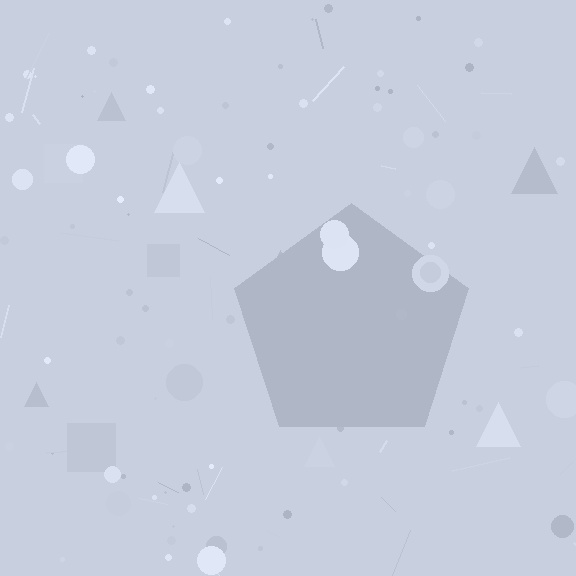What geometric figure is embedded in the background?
A pentagon is embedded in the background.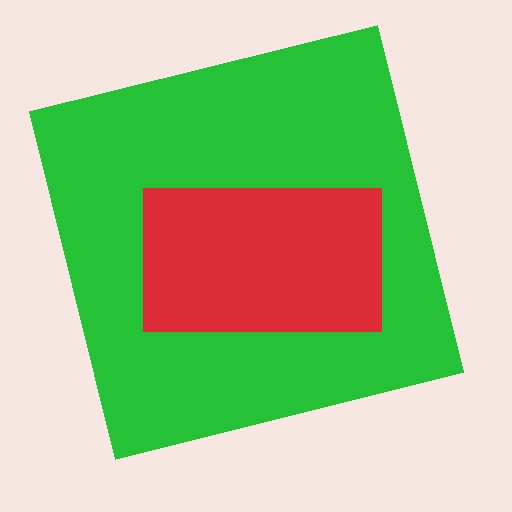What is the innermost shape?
The red rectangle.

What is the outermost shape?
The green square.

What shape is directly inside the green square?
The red rectangle.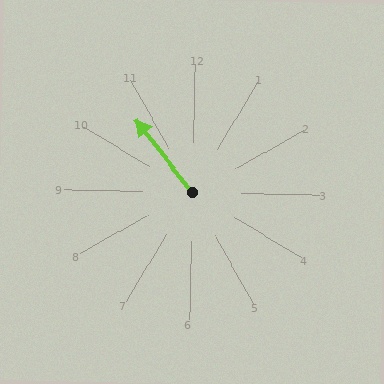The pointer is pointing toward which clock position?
Roughly 11 o'clock.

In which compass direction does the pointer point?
Northwest.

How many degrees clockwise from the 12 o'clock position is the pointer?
Approximately 321 degrees.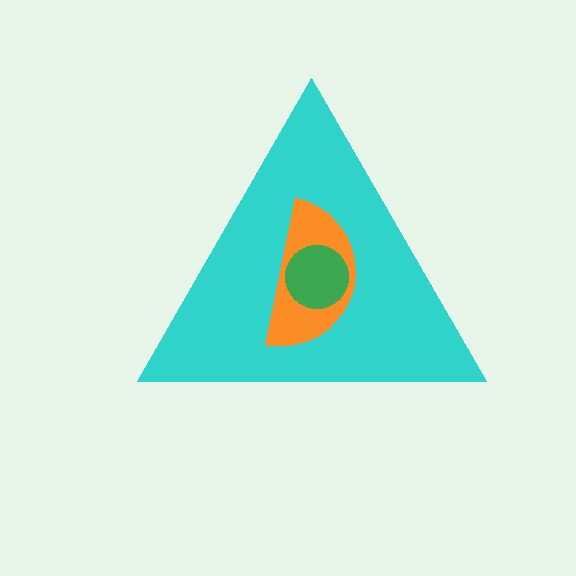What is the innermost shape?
The green circle.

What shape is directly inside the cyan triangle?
The orange semicircle.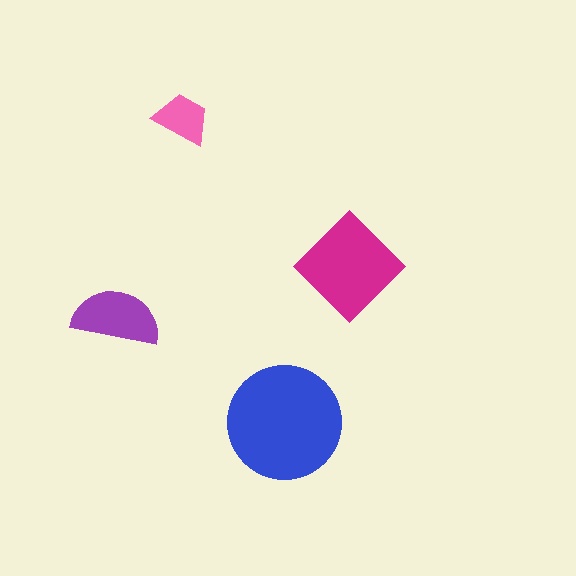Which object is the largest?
The blue circle.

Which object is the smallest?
The pink trapezoid.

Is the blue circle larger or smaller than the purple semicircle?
Larger.